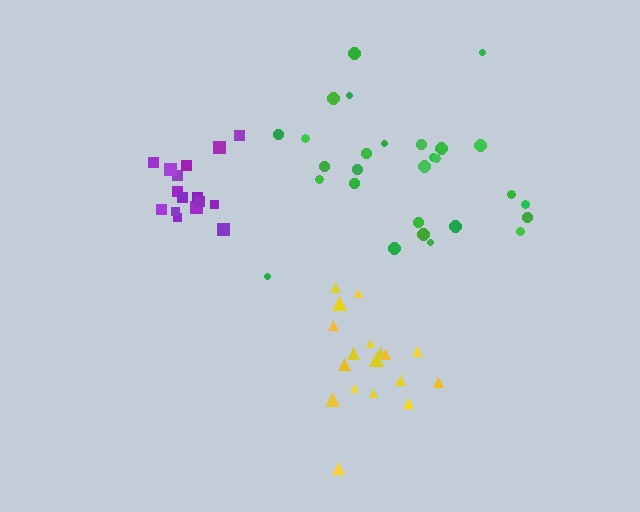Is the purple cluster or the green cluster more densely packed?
Purple.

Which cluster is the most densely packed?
Purple.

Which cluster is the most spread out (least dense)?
Green.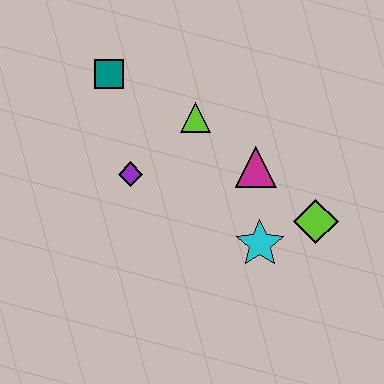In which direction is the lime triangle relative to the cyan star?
The lime triangle is above the cyan star.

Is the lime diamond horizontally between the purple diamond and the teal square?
No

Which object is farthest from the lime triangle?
The lime diamond is farthest from the lime triangle.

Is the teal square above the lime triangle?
Yes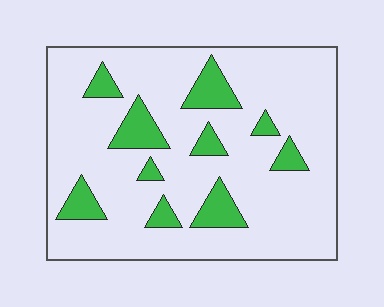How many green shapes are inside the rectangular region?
10.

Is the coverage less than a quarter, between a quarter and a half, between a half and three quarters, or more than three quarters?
Less than a quarter.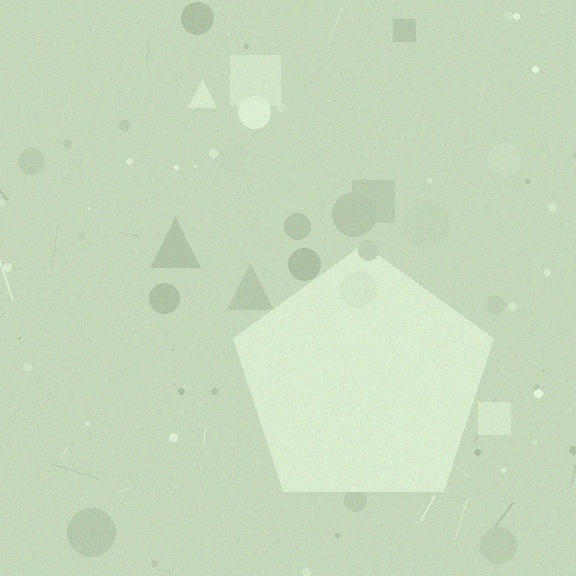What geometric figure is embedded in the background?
A pentagon is embedded in the background.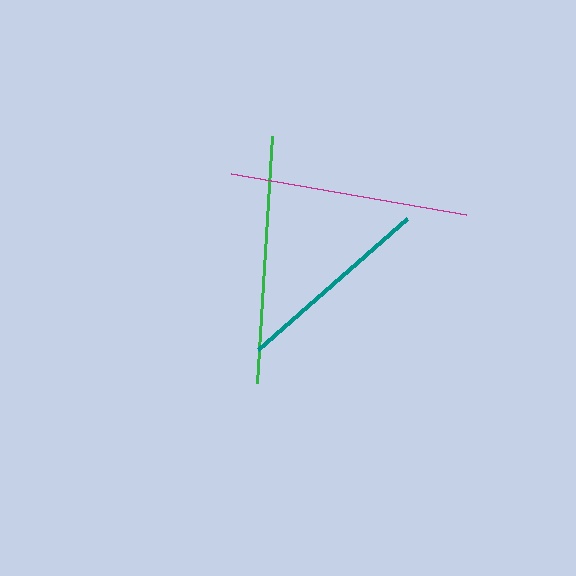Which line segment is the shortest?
The teal line is the shortest at approximately 198 pixels.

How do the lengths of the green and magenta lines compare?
The green and magenta lines are approximately the same length.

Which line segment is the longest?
The green line is the longest at approximately 247 pixels.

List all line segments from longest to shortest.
From longest to shortest: green, magenta, teal.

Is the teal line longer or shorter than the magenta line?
The magenta line is longer than the teal line.